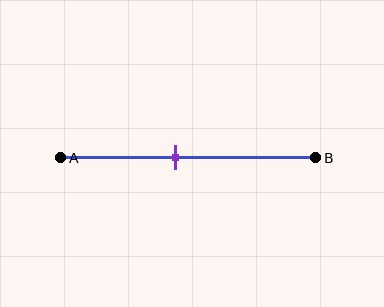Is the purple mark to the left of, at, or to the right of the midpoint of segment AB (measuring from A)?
The purple mark is to the left of the midpoint of segment AB.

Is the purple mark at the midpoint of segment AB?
No, the mark is at about 45% from A, not at the 50% midpoint.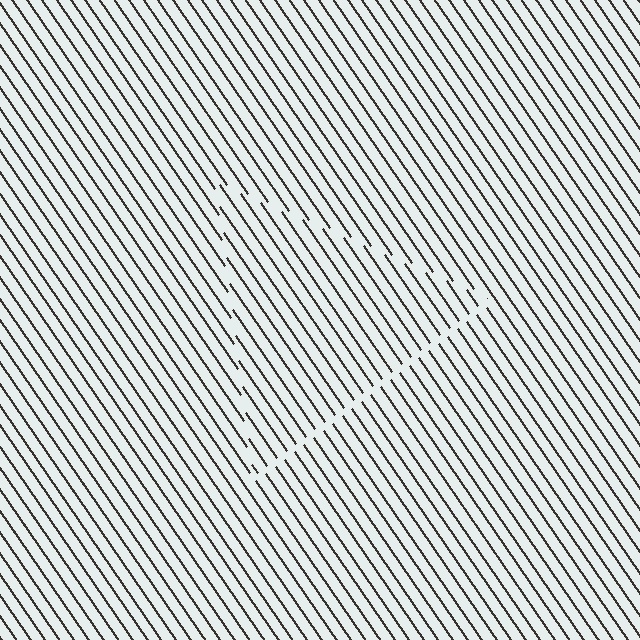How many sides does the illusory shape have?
3 sides — the line-ends trace a triangle.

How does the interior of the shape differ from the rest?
The interior of the shape contains the same grating, shifted by half a period — the contour is defined by the phase discontinuity where line-ends from the inner and outer gratings abut.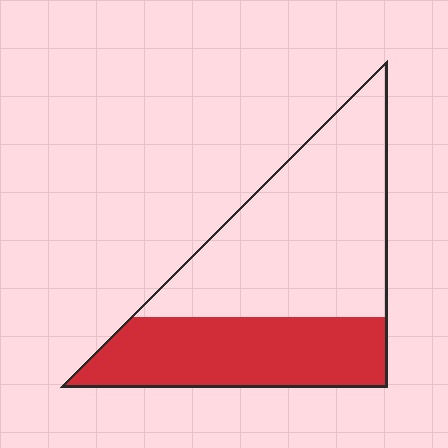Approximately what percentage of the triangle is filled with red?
Approximately 40%.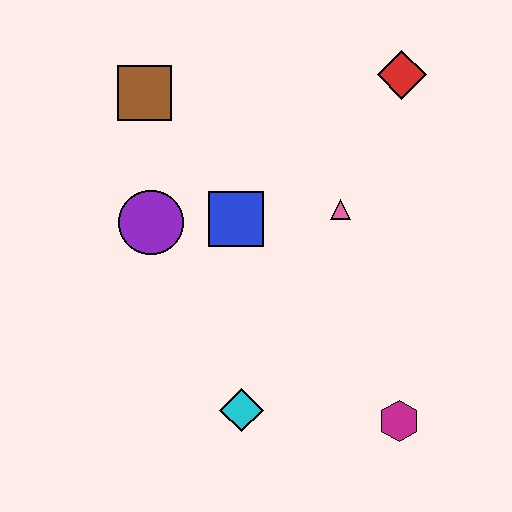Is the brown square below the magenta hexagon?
No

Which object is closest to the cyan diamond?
The magenta hexagon is closest to the cyan diamond.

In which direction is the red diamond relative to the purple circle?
The red diamond is to the right of the purple circle.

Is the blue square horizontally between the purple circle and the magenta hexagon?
Yes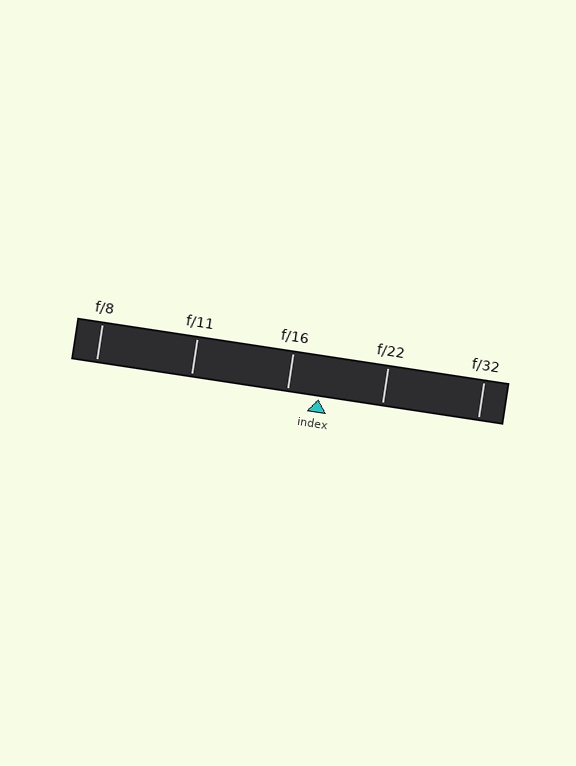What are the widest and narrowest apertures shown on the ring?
The widest aperture shown is f/8 and the narrowest is f/32.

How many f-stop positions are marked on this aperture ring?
There are 5 f-stop positions marked.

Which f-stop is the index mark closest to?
The index mark is closest to f/16.